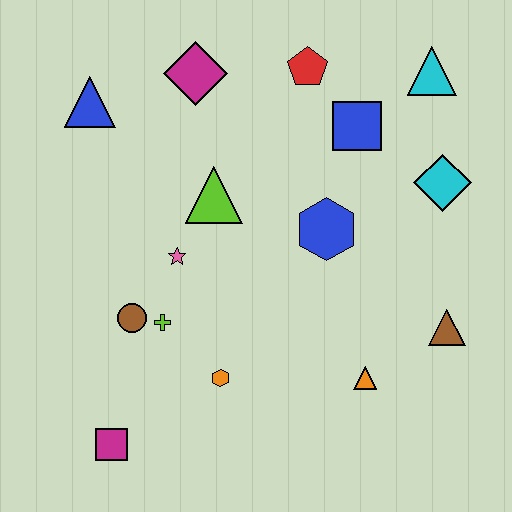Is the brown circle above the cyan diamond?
No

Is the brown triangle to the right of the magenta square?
Yes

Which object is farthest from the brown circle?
The cyan triangle is farthest from the brown circle.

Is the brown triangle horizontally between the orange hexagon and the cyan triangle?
No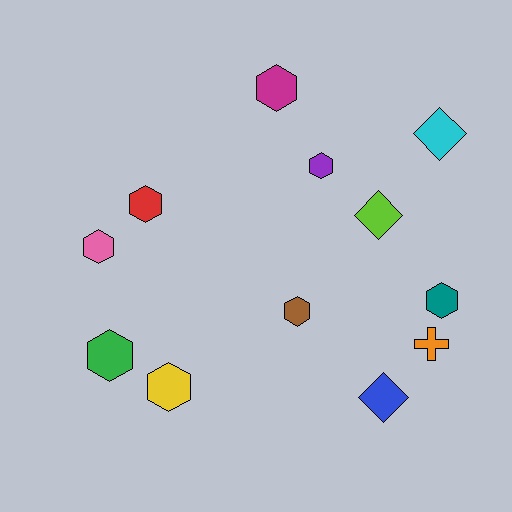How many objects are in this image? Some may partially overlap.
There are 12 objects.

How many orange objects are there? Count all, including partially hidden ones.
There is 1 orange object.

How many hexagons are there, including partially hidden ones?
There are 8 hexagons.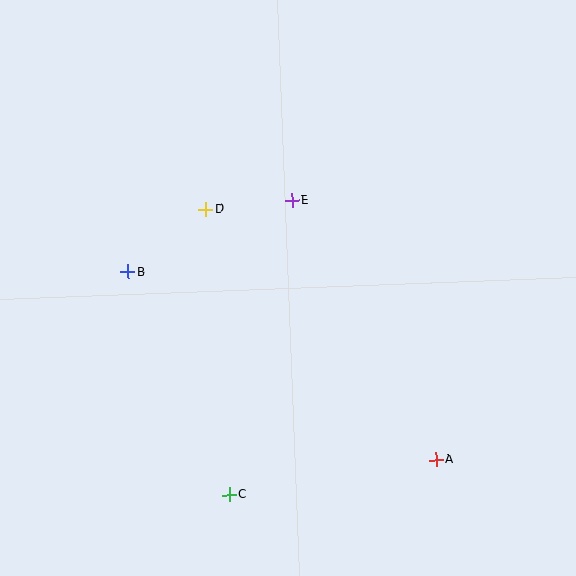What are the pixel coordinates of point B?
Point B is at (128, 272).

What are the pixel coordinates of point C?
Point C is at (229, 495).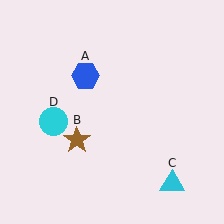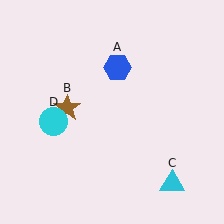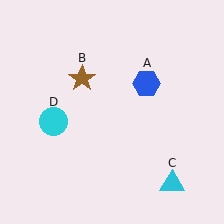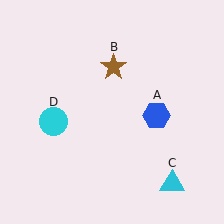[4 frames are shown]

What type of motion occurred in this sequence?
The blue hexagon (object A), brown star (object B) rotated clockwise around the center of the scene.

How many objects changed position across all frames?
2 objects changed position: blue hexagon (object A), brown star (object B).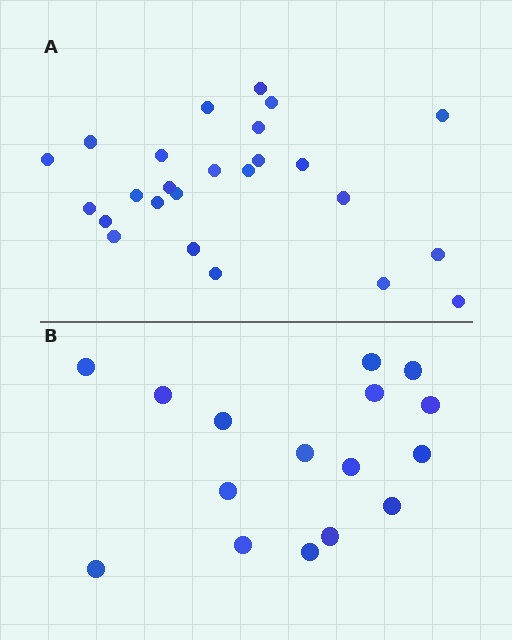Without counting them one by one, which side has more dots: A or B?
Region A (the top region) has more dots.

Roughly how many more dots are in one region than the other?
Region A has roughly 8 or so more dots than region B.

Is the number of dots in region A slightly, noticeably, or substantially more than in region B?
Region A has substantially more. The ratio is roughly 1.6 to 1.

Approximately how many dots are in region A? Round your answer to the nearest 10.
About 20 dots. (The exact count is 25, which rounds to 20.)